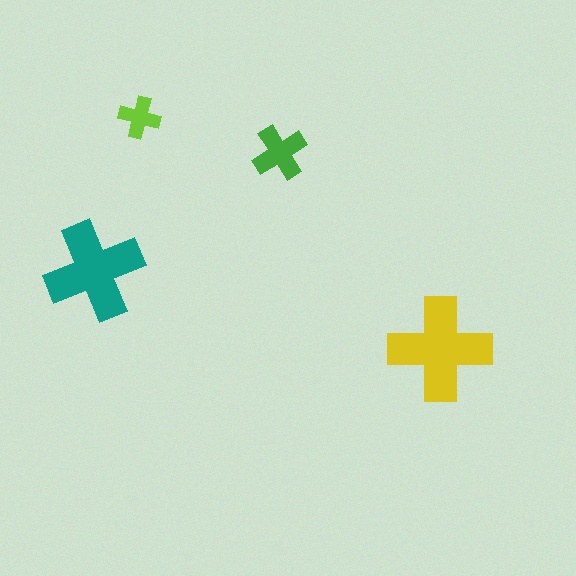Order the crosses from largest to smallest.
the yellow one, the teal one, the green one, the lime one.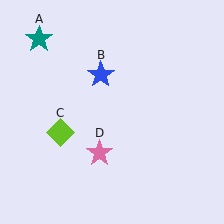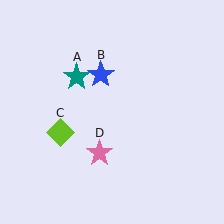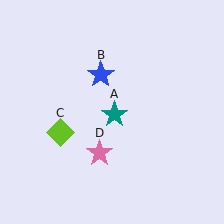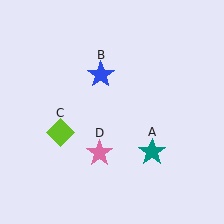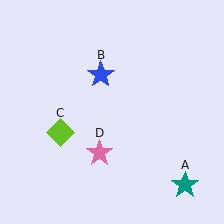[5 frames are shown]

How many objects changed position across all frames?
1 object changed position: teal star (object A).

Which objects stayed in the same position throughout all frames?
Blue star (object B) and lime diamond (object C) and pink star (object D) remained stationary.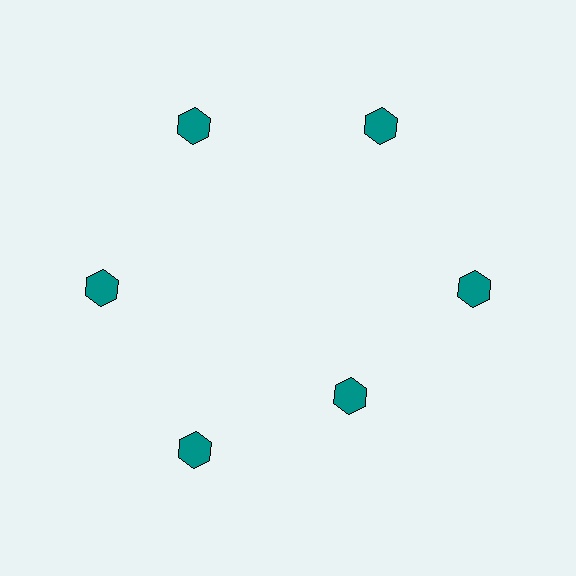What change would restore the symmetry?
The symmetry would be restored by moving it outward, back onto the ring so that all 6 hexagons sit at equal angles and equal distance from the center.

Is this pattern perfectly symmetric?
No. The 6 teal hexagons are arranged in a ring, but one element near the 5 o'clock position is pulled inward toward the center, breaking the 6-fold rotational symmetry.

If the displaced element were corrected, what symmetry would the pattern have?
It would have 6-fold rotational symmetry — the pattern would map onto itself every 60 degrees.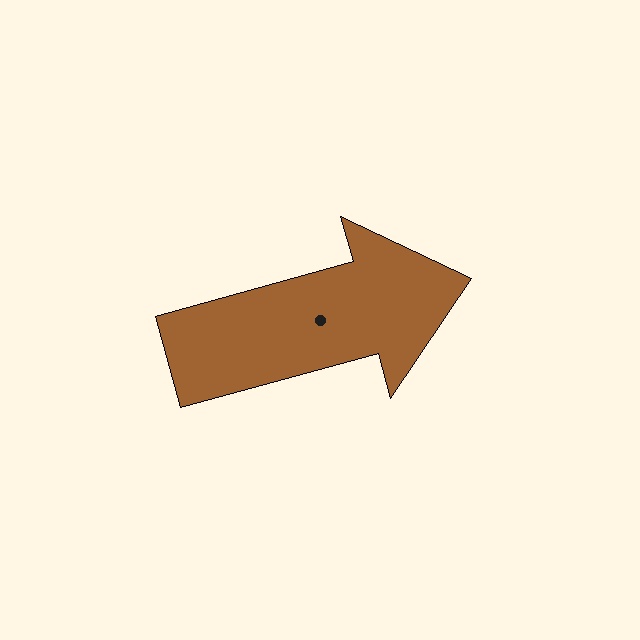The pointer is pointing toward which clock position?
Roughly 2 o'clock.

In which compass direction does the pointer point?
East.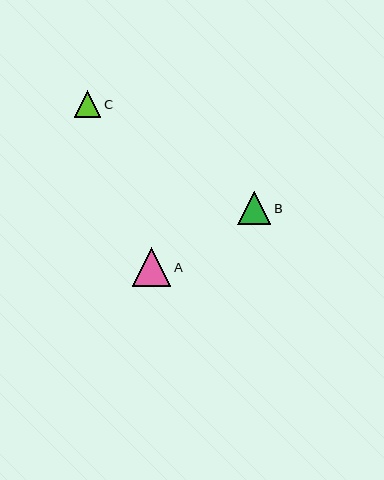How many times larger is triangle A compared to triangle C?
Triangle A is approximately 1.4 times the size of triangle C.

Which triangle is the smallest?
Triangle C is the smallest with a size of approximately 27 pixels.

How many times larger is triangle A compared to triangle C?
Triangle A is approximately 1.4 times the size of triangle C.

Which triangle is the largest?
Triangle A is the largest with a size of approximately 38 pixels.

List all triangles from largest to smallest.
From largest to smallest: A, B, C.